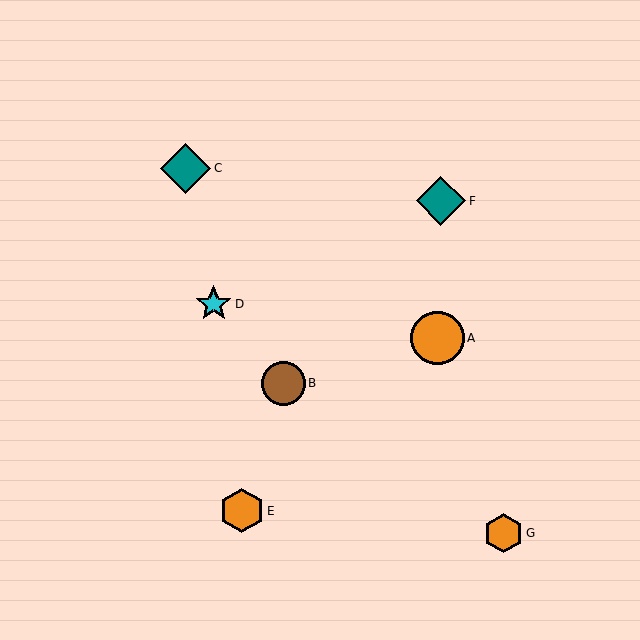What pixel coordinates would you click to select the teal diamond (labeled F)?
Click at (441, 201) to select the teal diamond F.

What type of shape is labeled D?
Shape D is a cyan star.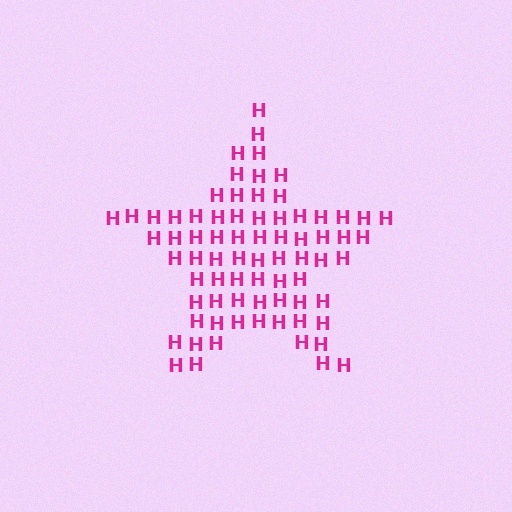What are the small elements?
The small elements are letter H's.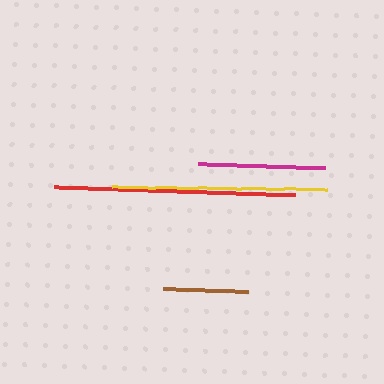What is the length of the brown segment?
The brown segment is approximately 86 pixels long.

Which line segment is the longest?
The red line is the longest at approximately 241 pixels.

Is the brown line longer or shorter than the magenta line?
The magenta line is longer than the brown line.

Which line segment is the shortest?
The brown line is the shortest at approximately 86 pixels.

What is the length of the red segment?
The red segment is approximately 241 pixels long.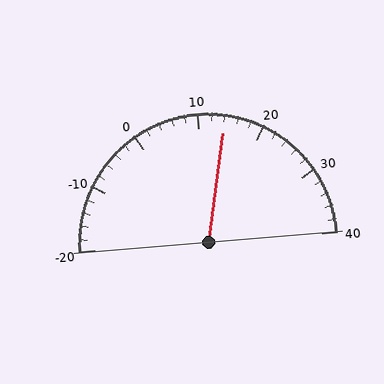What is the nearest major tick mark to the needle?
The nearest major tick mark is 10.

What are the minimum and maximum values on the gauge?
The gauge ranges from -20 to 40.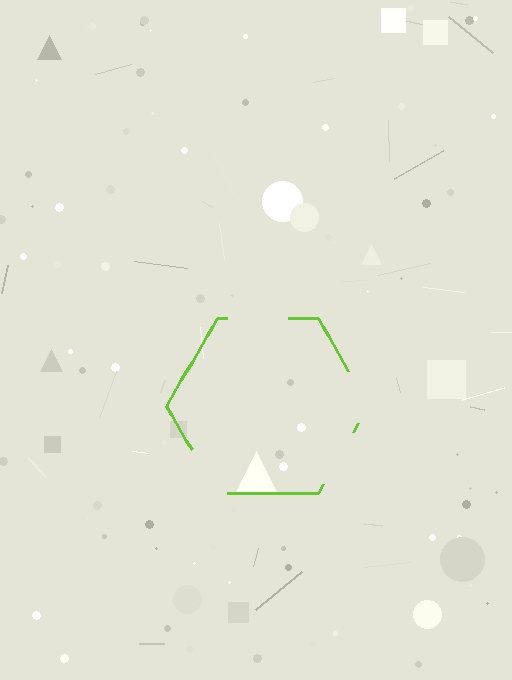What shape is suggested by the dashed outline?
The dashed outline suggests a hexagon.